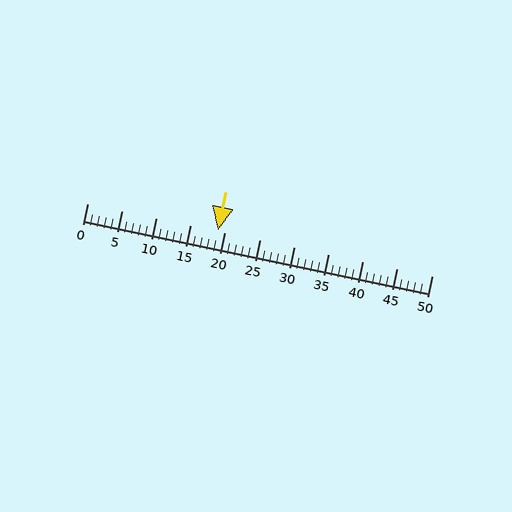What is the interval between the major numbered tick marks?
The major tick marks are spaced 5 units apart.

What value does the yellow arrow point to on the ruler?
The yellow arrow points to approximately 19.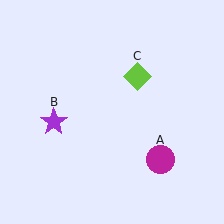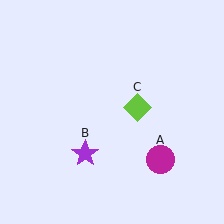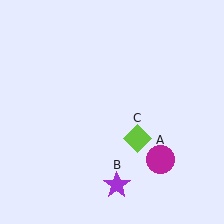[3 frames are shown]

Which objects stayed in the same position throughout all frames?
Magenta circle (object A) remained stationary.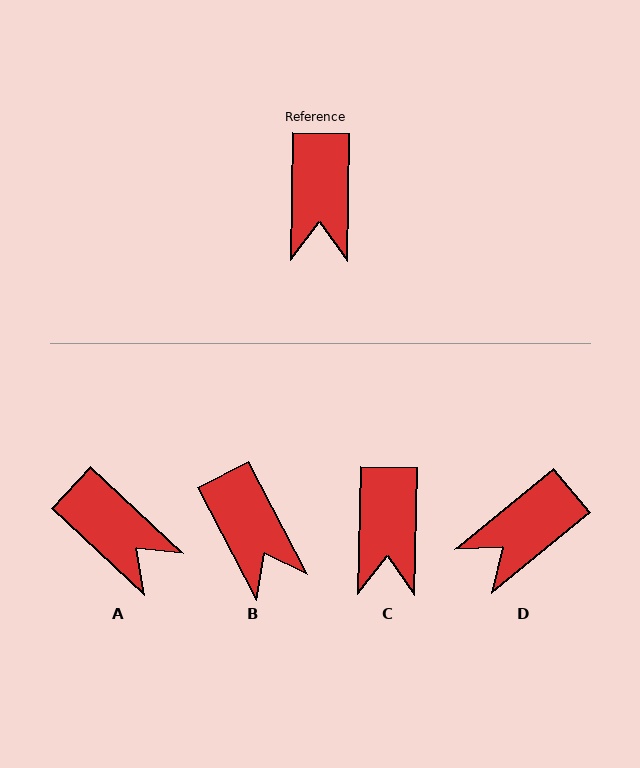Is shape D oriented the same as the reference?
No, it is off by about 50 degrees.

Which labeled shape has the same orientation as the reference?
C.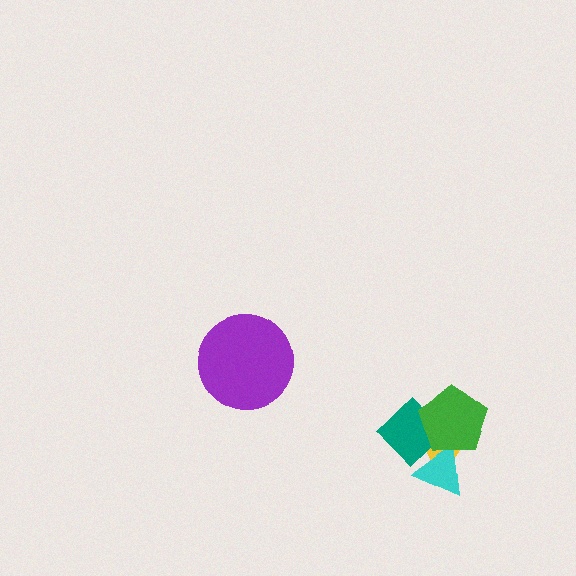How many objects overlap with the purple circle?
0 objects overlap with the purple circle.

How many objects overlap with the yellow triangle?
3 objects overlap with the yellow triangle.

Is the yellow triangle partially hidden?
Yes, it is partially covered by another shape.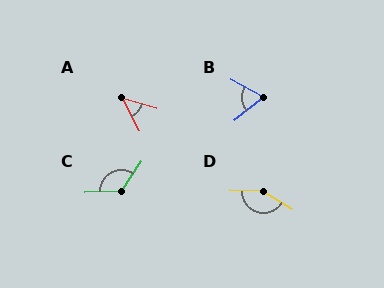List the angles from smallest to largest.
A (46°), B (68°), C (125°), D (150°).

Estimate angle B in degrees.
Approximately 68 degrees.